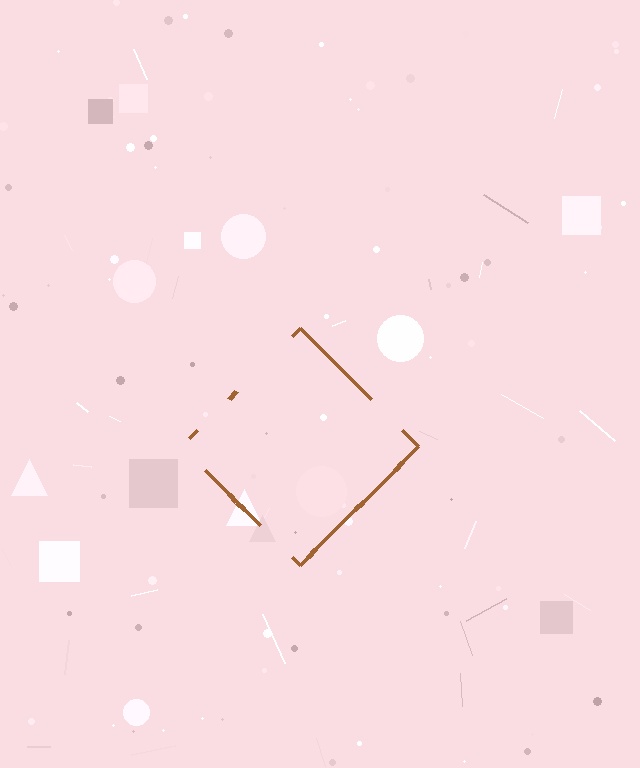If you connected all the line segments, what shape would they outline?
They would outline a diamond.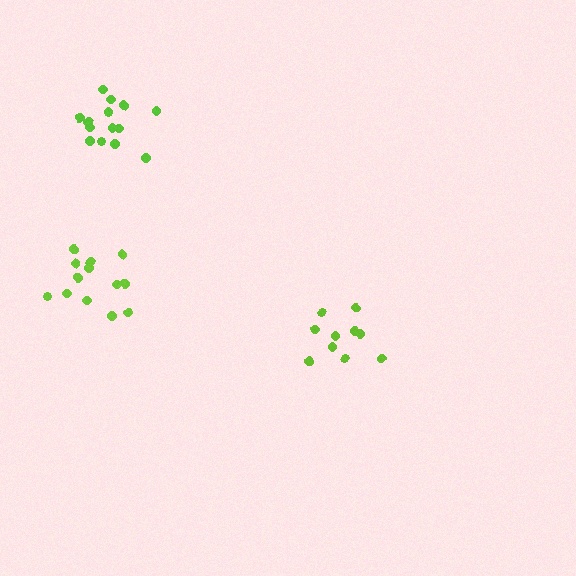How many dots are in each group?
Group 1: 10 dots, Group 2: 13 dots, Group 3: 15 dots (38 total).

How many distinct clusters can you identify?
There are 3 distinct clusters.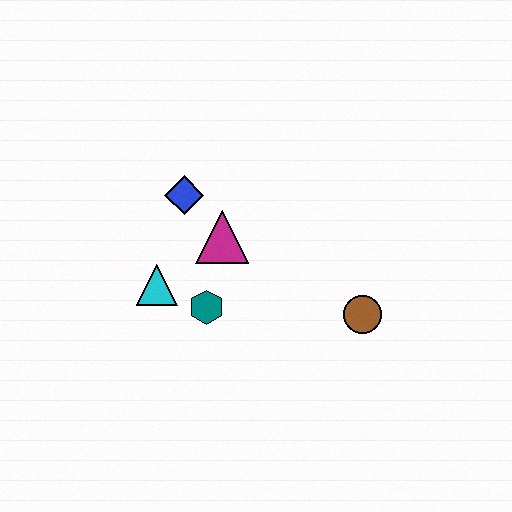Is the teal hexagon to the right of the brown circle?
No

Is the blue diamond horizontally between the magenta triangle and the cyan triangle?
Yes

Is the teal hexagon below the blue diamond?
Yes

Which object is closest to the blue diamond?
The magenta triangle is closest to the blue diamond.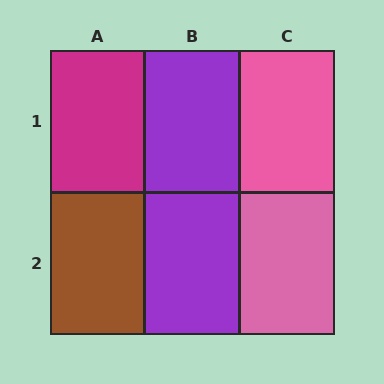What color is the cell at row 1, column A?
Magenta.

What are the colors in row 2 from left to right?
Brown, purple, pink.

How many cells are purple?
2 cells are purple.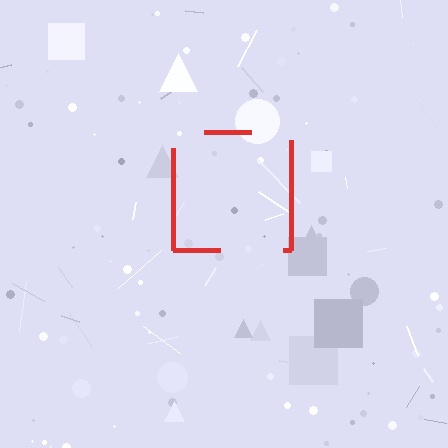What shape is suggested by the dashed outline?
The dashed outline suggests a square.